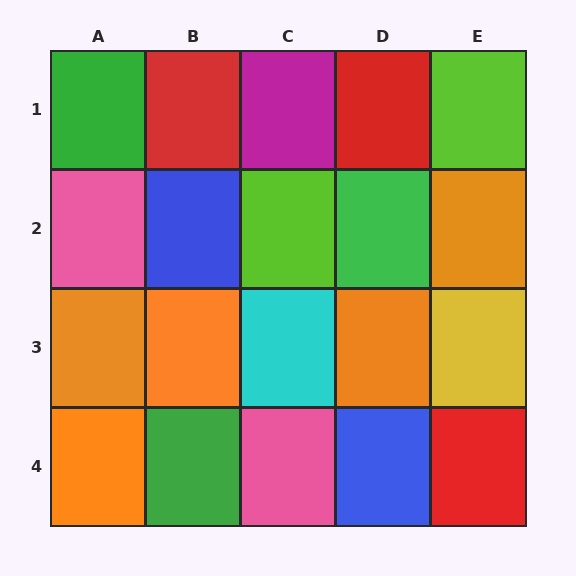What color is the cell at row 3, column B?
Orange.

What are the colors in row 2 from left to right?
Pink, blue, lime, green, orange.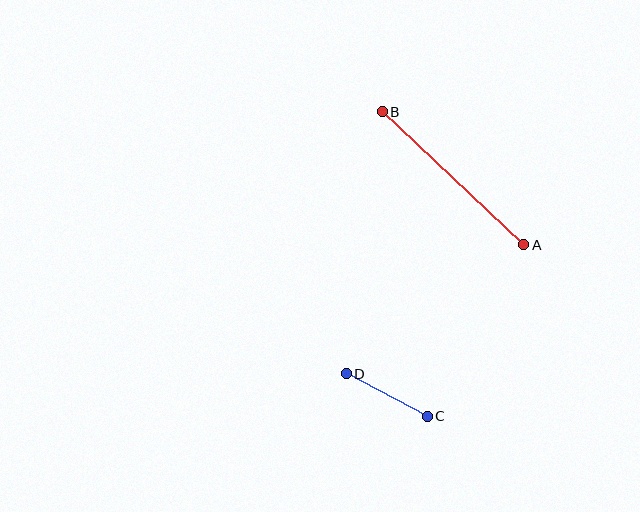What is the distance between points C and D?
The distance is approximately 91 pixels.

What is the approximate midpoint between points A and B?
The midpoint is at approximately (453, 178) pixels.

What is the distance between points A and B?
The distance is approximately 194 pixels.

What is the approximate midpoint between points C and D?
The midpoint is at approximately (387, 395) pixels.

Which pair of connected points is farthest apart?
Points A and B are farthest apart.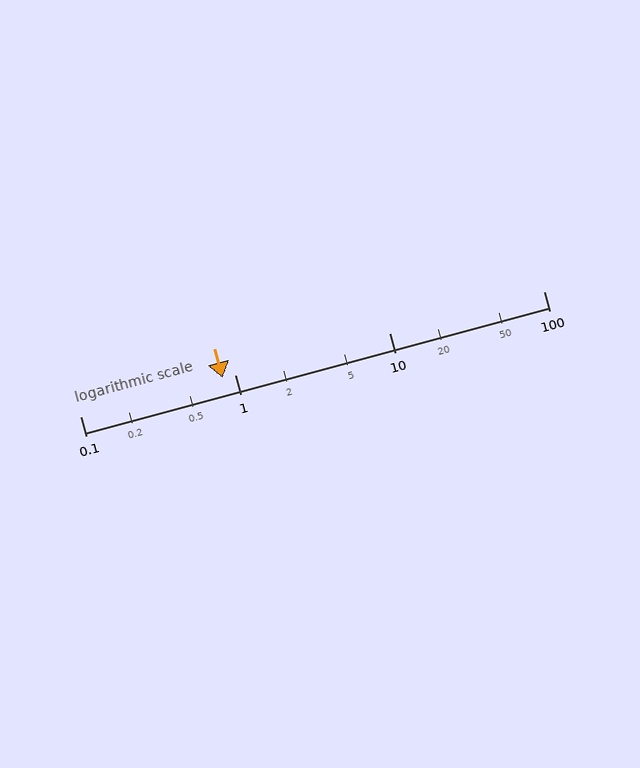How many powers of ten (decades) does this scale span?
The scale spans 3 decades, from 0.1 to 100.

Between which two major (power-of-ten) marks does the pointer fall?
The pointer is between 0.1 and 1.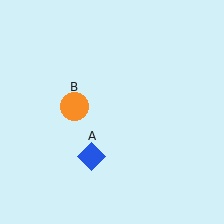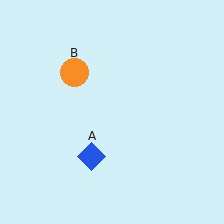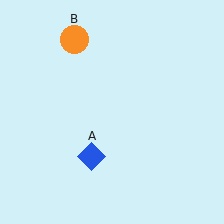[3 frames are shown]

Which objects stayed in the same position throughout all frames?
Blue diamond (object A) remained stationary.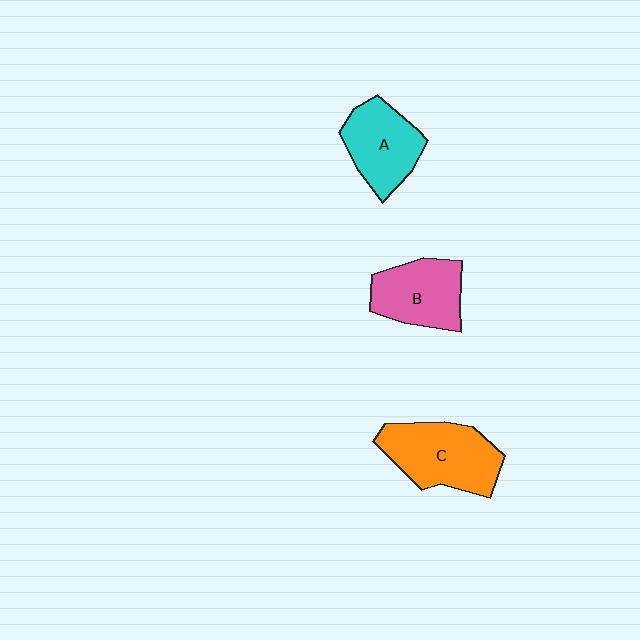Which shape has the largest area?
Shape C (orange).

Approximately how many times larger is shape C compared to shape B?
Approximately 1.2 times.